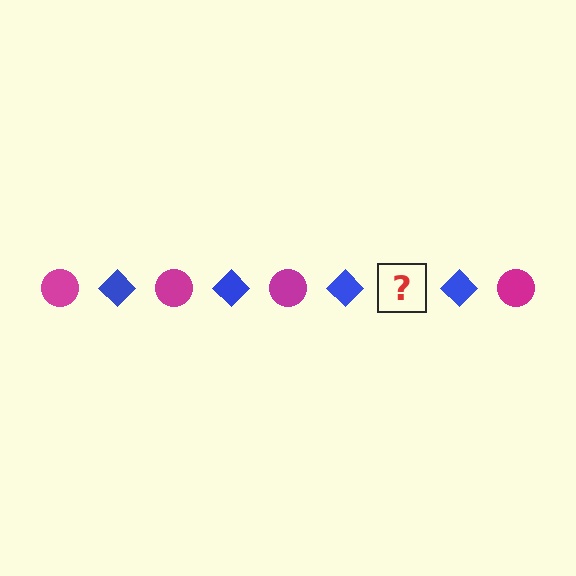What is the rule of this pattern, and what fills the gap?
The rule is that the pattern alternates between magenta circle and blue diamond. The gap should be filled with a magenta circle.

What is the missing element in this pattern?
The missing element is a magenta circle.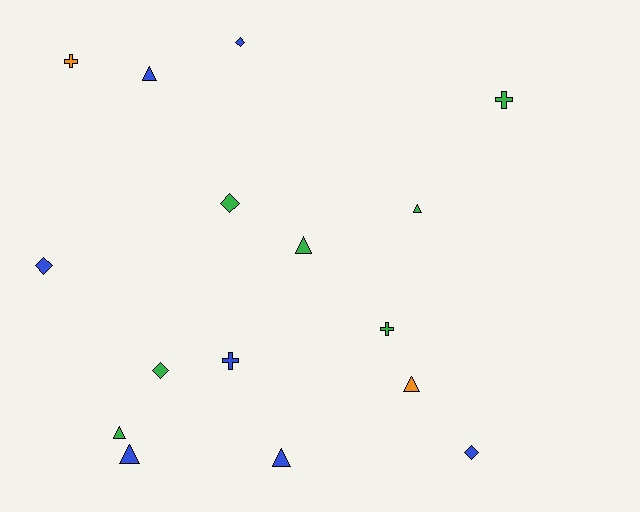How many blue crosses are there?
There is 1 blue cross.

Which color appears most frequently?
Blue, with 7 objects.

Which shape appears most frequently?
Triangle, with 7 objects.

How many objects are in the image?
There are 16 objects.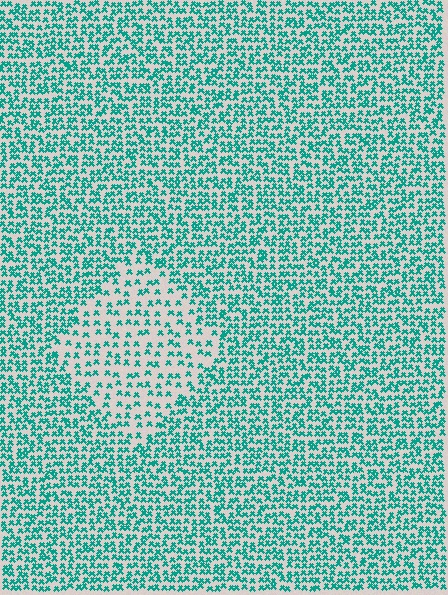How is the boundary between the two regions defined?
The boundary is defined by a change in element density (approximately 2.0x ratio). All elements are the same color, size, and shape.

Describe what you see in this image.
The image contains small teal elements arranged at two different densities. A diamond-shaped region is visible where the elements are less densely packed than the surrounding area.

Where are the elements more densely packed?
The elements are more densely packed outside the diamond boundary.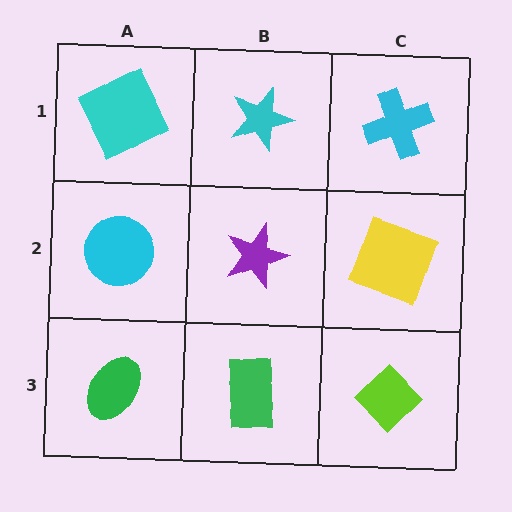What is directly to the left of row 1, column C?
A cyan star.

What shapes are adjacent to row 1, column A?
A cyan circle (row 2, column A), a cyan star (row 1, column B).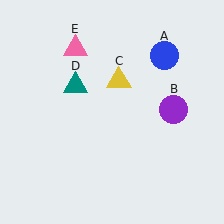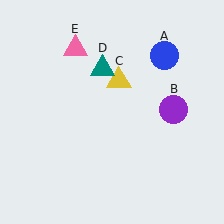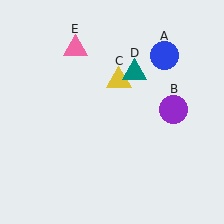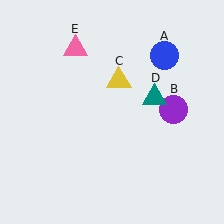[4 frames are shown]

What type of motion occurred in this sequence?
The teal triangle (object D) rotated clockwise around the center of the scene.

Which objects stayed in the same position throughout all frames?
Blue circle (object A) and purple circle (object B) and yellow triangle (object C) and pink triangle (object E) remained stationary.